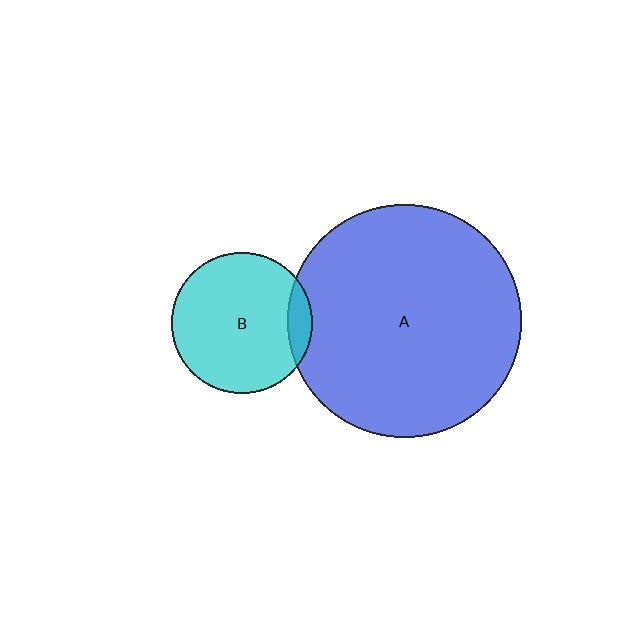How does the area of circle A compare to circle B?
Approximately 2.7 times.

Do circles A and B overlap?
Yes.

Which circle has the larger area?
Circle A (blue).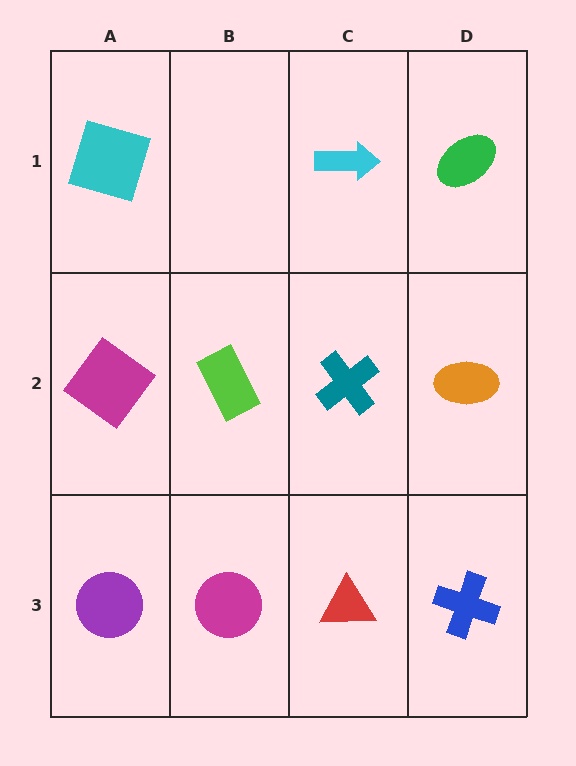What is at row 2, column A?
A magenta diamond.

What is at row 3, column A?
A purple circle.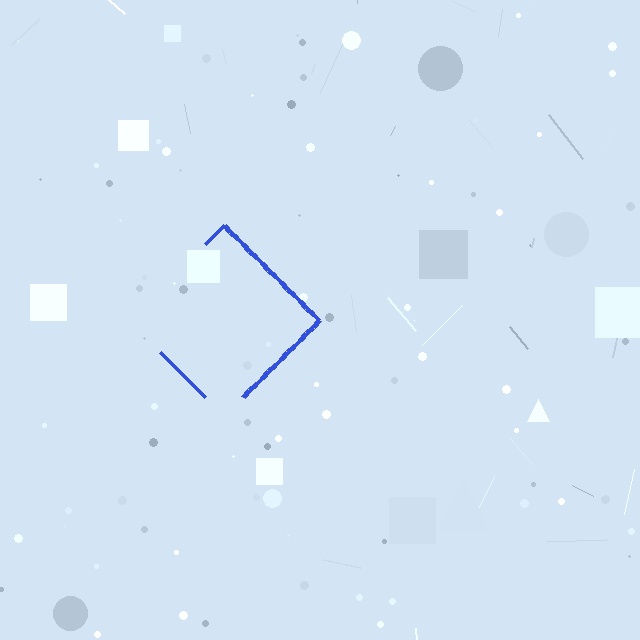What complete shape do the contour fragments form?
The contour fragments form a diamond.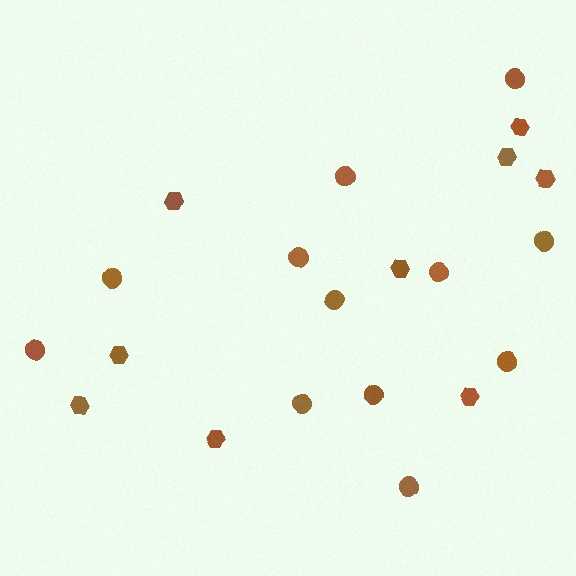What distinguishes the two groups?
There are 2 groups: one group of circles (12) and one group of hexagons (9).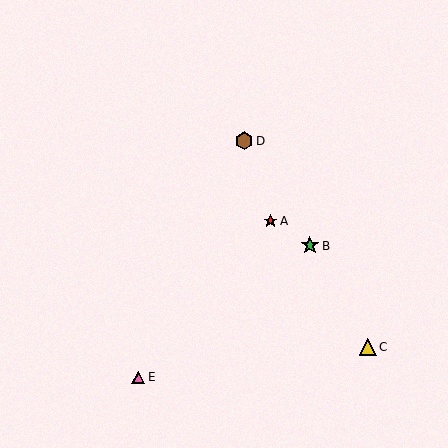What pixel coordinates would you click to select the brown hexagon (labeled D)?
Click at (244, 141) to select the brown hexagon D.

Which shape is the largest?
The brown hexagon (labeled D) is the largest.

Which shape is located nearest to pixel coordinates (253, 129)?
The brown hexagon (labeled D) at (244, 141) is nearest to that location.